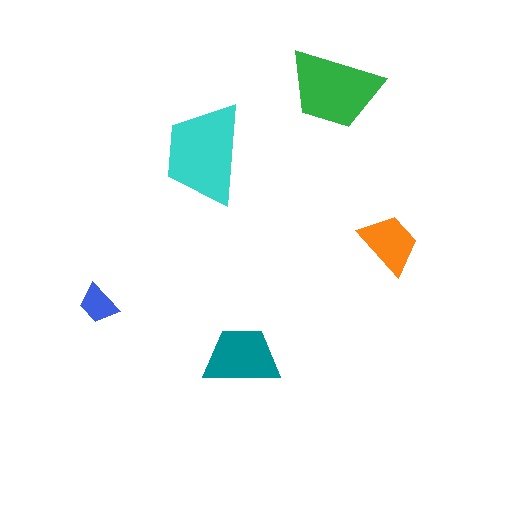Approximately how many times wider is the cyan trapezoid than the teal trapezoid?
About 1.5 times wider.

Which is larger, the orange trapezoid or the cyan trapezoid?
The cyan one.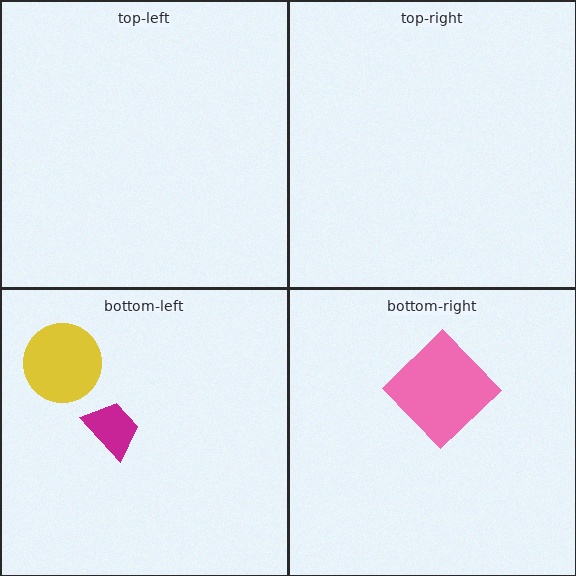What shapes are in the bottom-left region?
The yellow circle, the magenta trapezoid.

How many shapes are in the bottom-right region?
1.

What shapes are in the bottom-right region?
The pink diamond.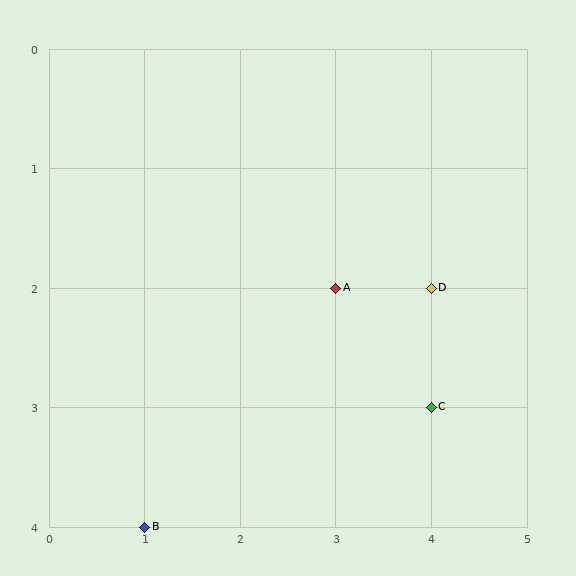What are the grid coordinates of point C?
Point C is at grid coordinates (4, 3).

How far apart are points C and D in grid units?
Points C and D are 1 row apart.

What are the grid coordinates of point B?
Point B is at grid coordinates (1, 4).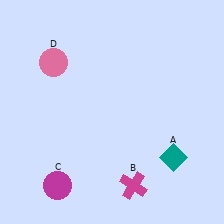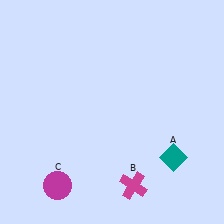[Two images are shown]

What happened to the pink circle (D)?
The pink circle (D) was removed in Image 2. It was in the top-left area of Image 1.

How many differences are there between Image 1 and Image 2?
There is 1 difference between the two images.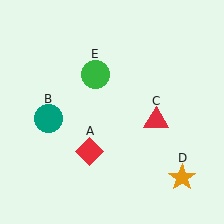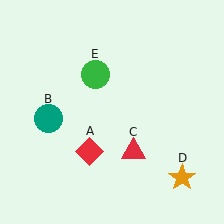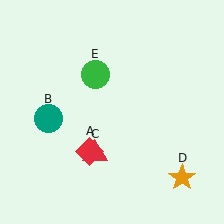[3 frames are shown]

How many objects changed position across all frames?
1 object changed position: red triangle (object C).